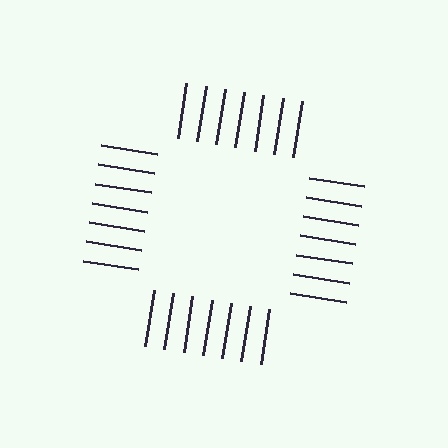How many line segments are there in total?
28 — 7 along each of the 4 edges.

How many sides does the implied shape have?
4 sides — the line-ends trace a square.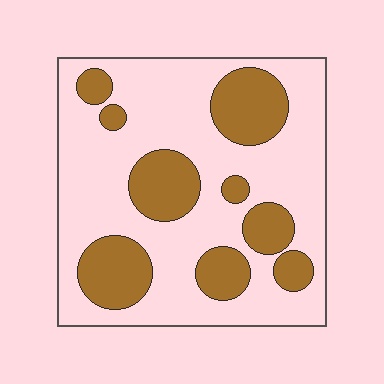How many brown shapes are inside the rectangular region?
9.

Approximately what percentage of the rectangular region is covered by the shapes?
Approximately 30%.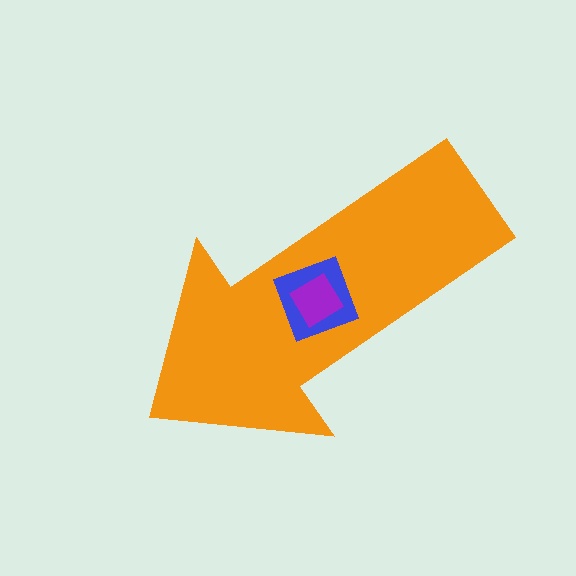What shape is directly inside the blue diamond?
The purple diamond.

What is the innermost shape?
The purple diamond.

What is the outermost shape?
The orange arrow.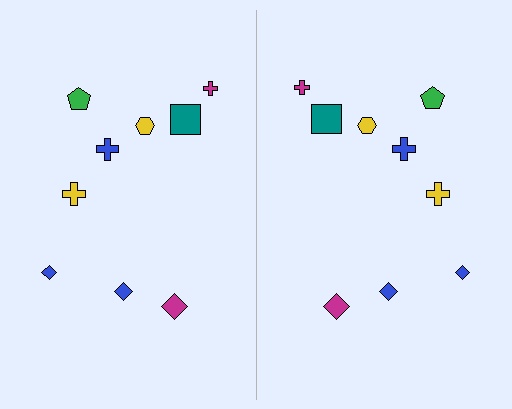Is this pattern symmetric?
Yes, this pattern has bilateral (reflection) symmetry.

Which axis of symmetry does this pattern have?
The pattern has a vertical axis of symmetry running through the center of the image.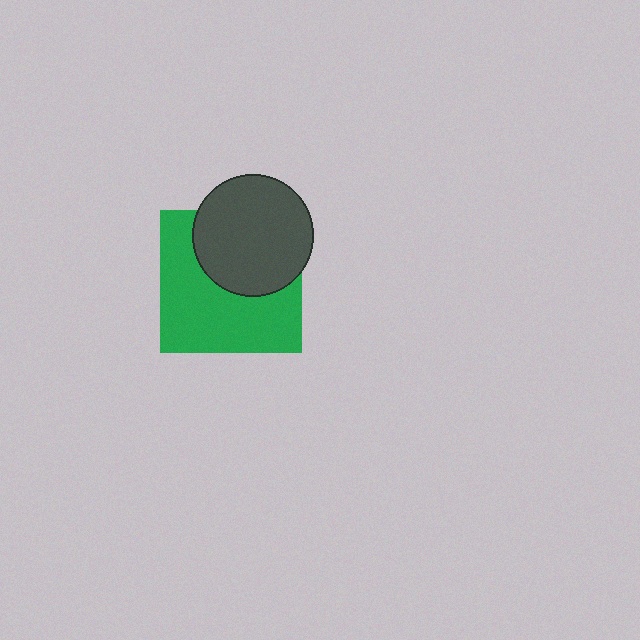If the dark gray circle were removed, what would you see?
You would see the complete green square.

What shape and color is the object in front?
The object in front is a dark gray circle.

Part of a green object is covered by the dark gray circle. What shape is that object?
It is a square.